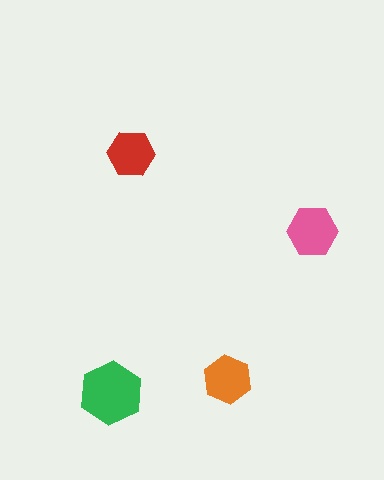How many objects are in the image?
There are 4 objects in the image.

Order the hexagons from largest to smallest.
the green one, the pink one, the orange one, the red one.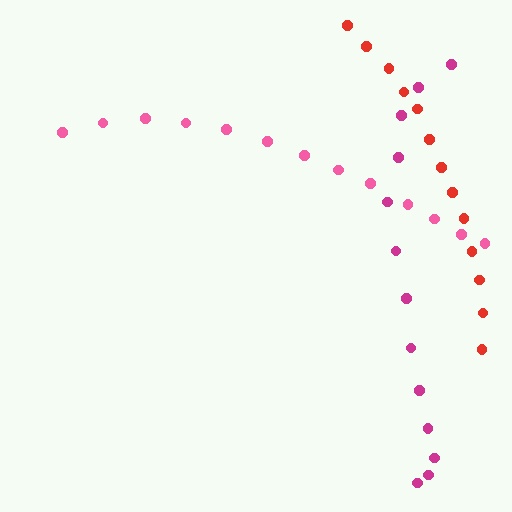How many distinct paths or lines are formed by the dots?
There are 3 distinct paths.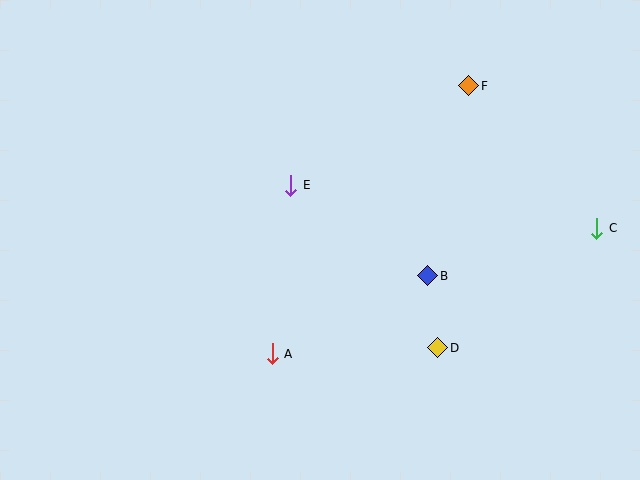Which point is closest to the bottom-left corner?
Point A is closest to the bottom-left corner.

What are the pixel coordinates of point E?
Point E is at (291, 185).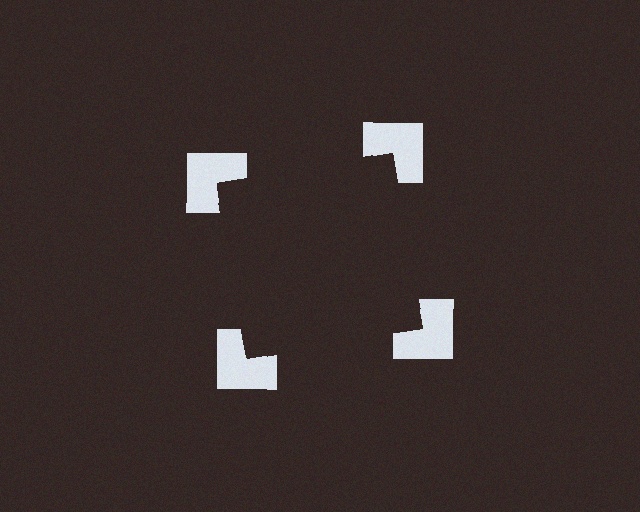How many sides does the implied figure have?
4 sides.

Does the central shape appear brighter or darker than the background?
It typically appears slightly darker than the background, even though no actual brightness change is drawn.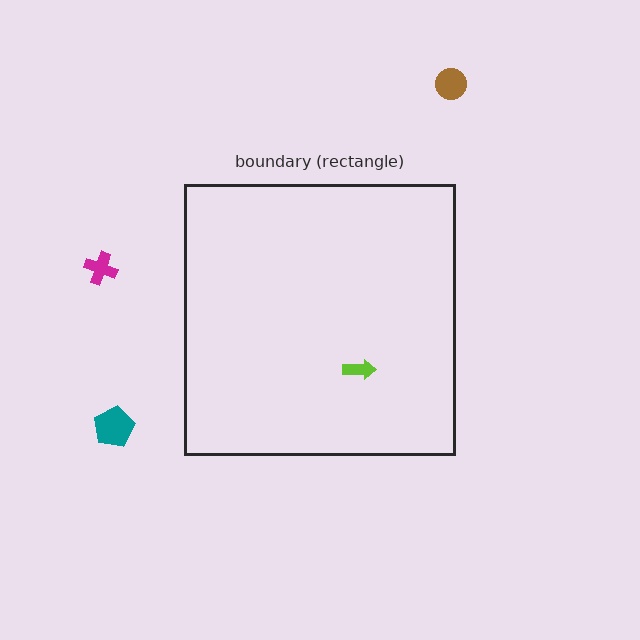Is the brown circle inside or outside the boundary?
Outside.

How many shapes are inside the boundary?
1 inside, 3 outside.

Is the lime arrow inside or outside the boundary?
Inside.